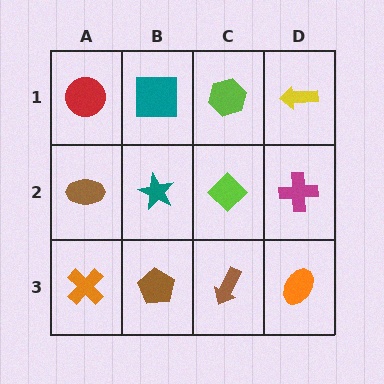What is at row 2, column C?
A lime diamond.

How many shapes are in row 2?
4 shapes.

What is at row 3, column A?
An orange cross.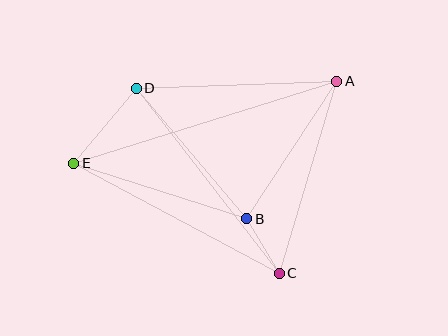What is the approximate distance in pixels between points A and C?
The distance between A and C is approximately 200 pixels.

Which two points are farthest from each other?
Points A and E are farthest from each other.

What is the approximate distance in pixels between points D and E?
The distance between D and E is approximately 98 pixels.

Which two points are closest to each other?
Points B and C are closest to each other.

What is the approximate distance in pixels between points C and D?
The distance between C and D is approximately 234 pixels.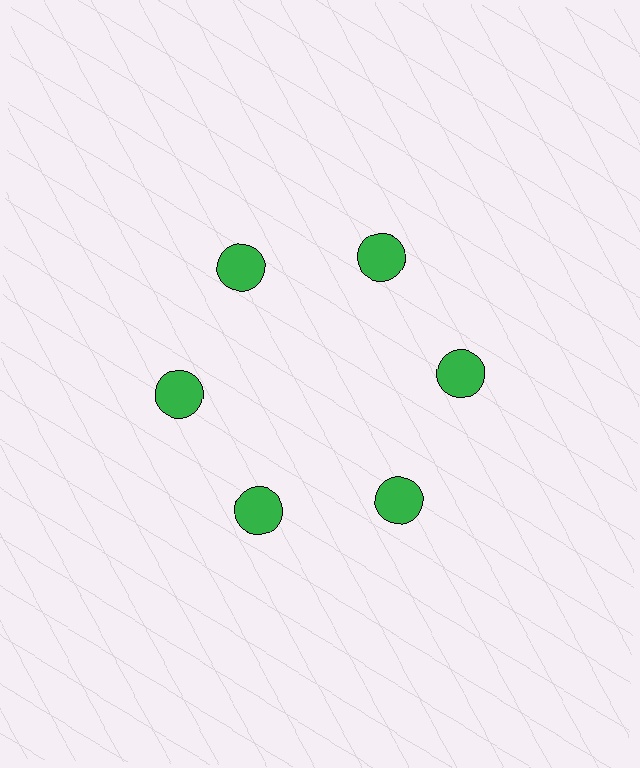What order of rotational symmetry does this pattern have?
This pattern has 6-fold rotational symmetry.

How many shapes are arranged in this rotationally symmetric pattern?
There are 6 shapes, arranged in 6 groups of 1.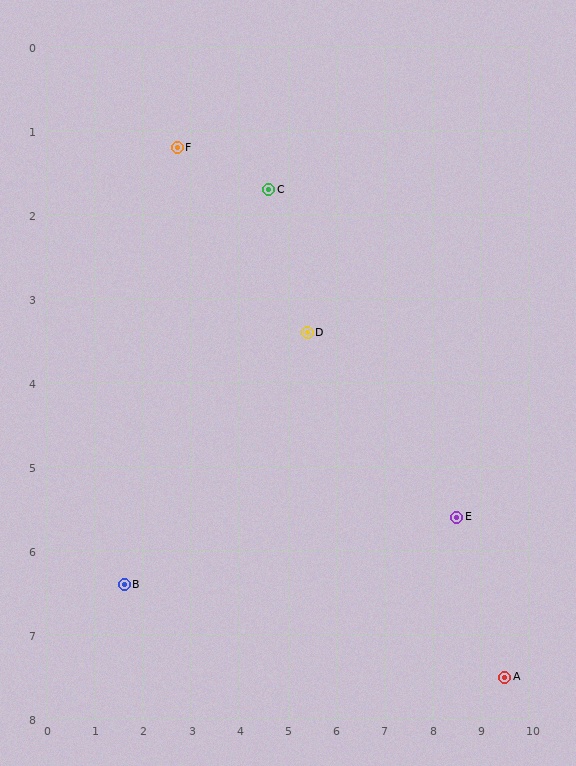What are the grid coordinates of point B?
Point B is at approximately (1.6, 6.4).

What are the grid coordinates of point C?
Point C is at approximately (4.6, 1.7).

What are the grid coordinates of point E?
Point E is at approximately (8.5, 5.6).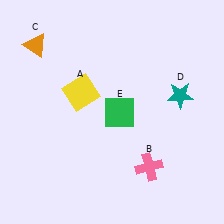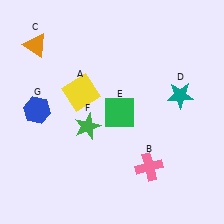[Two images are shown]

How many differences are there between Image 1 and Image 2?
There are 2 differences between the two images.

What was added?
A green star (F), a blue hexagon (G) were added in Image 2.